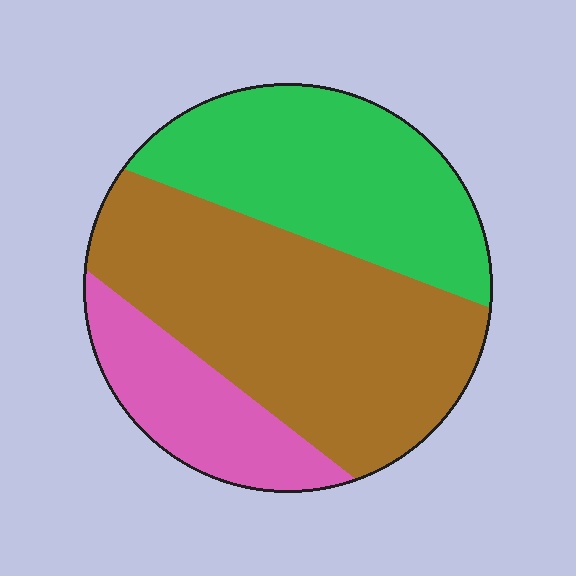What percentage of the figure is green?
Green covers about 35% of the figure.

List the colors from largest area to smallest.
From largest to smallest: brown, green, pink.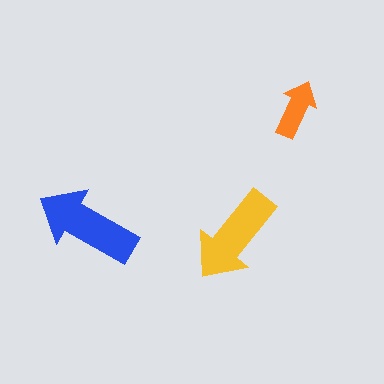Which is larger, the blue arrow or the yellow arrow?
The blue one.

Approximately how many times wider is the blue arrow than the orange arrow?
About 2 times wider.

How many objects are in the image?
There are 3 objects in the image.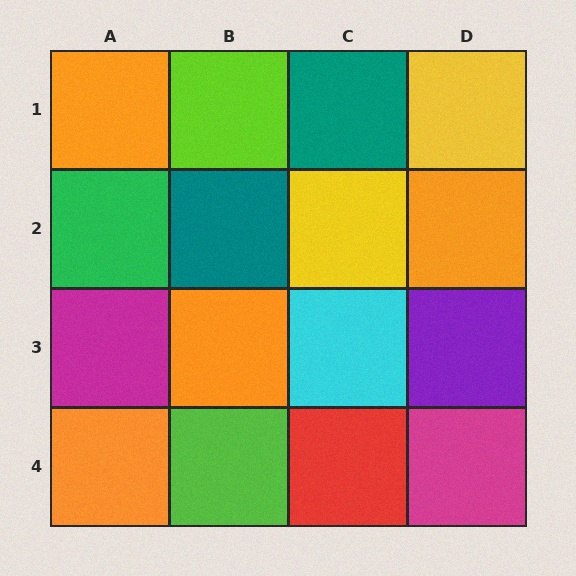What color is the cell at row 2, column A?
Green.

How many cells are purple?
1 cell is purple.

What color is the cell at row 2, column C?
Yellow.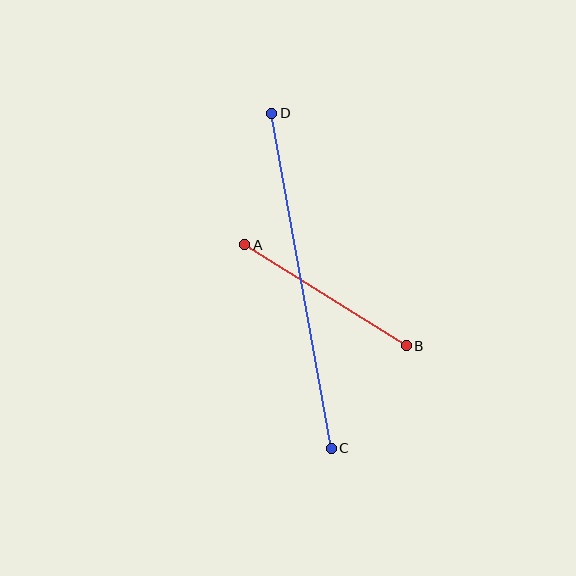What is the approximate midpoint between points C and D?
The midpoint is at approximately (301, 281) pixels.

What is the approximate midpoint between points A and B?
The midpoint is at approximately (325, 295) pixels.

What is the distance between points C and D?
The distance is approximately 340 pixels.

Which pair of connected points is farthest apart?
Points C and D are farthest apart.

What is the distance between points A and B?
The distance is approximately 191 pixels.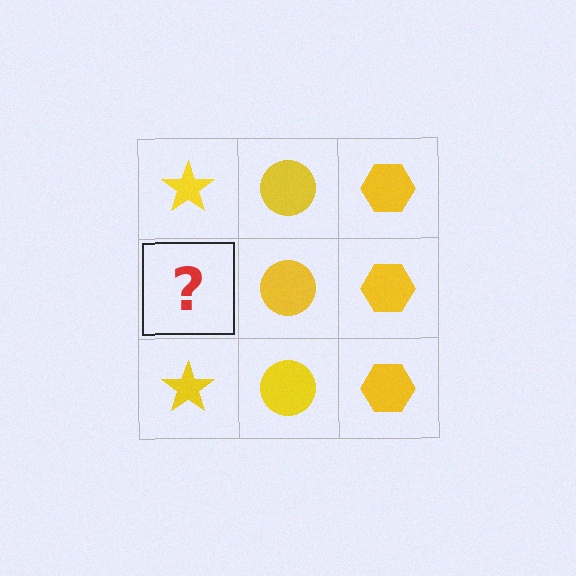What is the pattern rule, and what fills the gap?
The rule is that each column has a consistent shape. The gap should be filled with a yellow star.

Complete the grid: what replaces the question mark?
The question mark should be replaced with a yellow star.